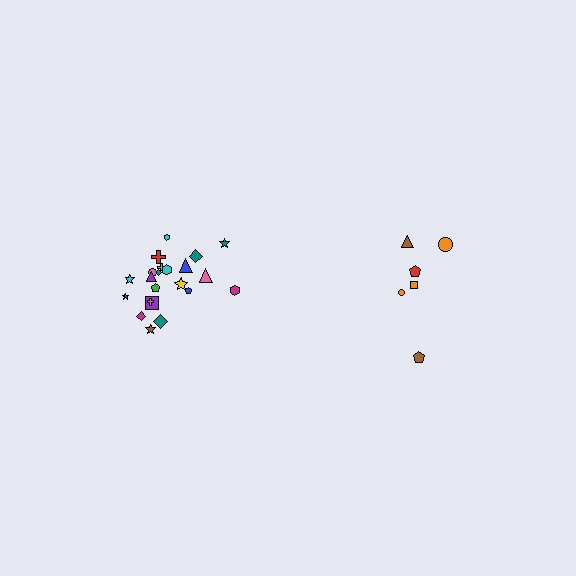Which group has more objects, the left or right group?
The left group.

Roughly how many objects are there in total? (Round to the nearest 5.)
Roughly 30 objects in total.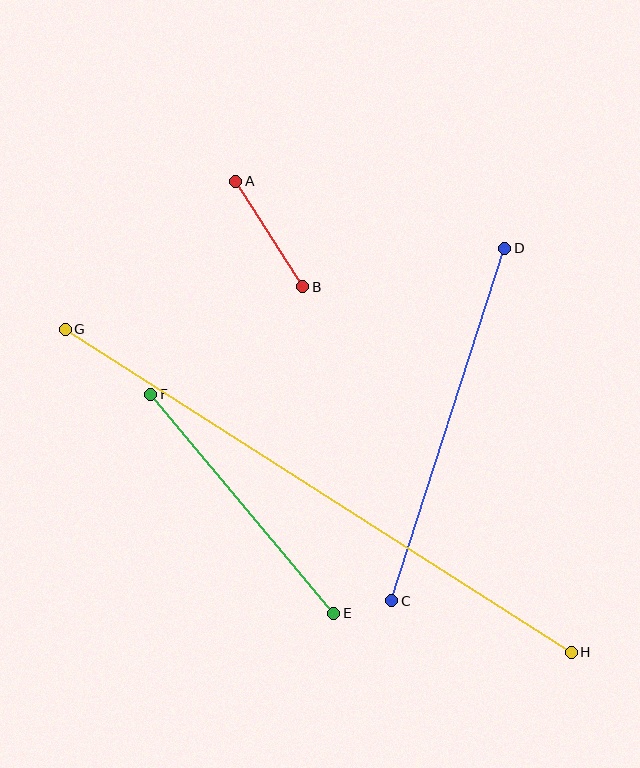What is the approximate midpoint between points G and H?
The midpoint is at approximately (318, 491) pixels.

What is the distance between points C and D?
The distance is approximately 370 pixels.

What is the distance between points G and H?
The distance is approximately 600 pixels.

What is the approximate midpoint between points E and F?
The midpoint is at approximately (242, 504) pixels.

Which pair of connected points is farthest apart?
Points G and H are farthest apart.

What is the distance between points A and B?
The distance is approximately 125 pixels.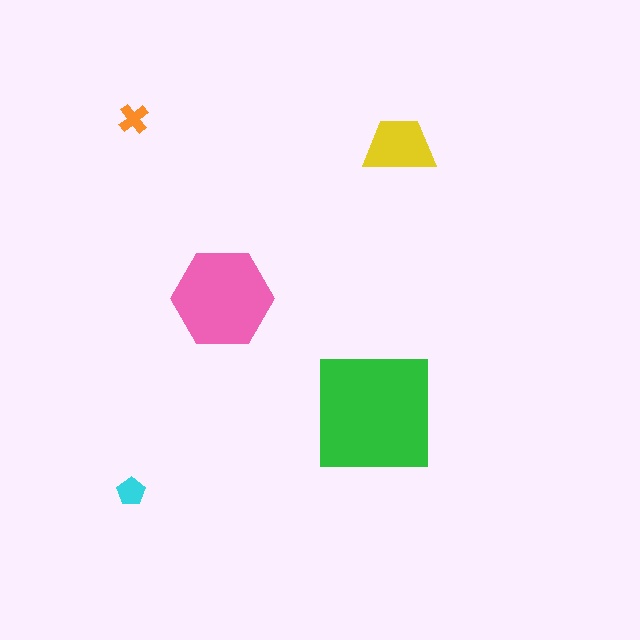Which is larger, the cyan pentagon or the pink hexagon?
The pink hexagon.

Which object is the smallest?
The orange cross.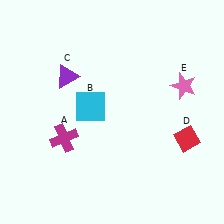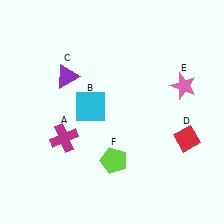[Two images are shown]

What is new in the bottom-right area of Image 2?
A lime pentagon (F) was added in the bottom-right area of Image 2.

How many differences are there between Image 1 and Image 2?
There is 1 difference between the two images.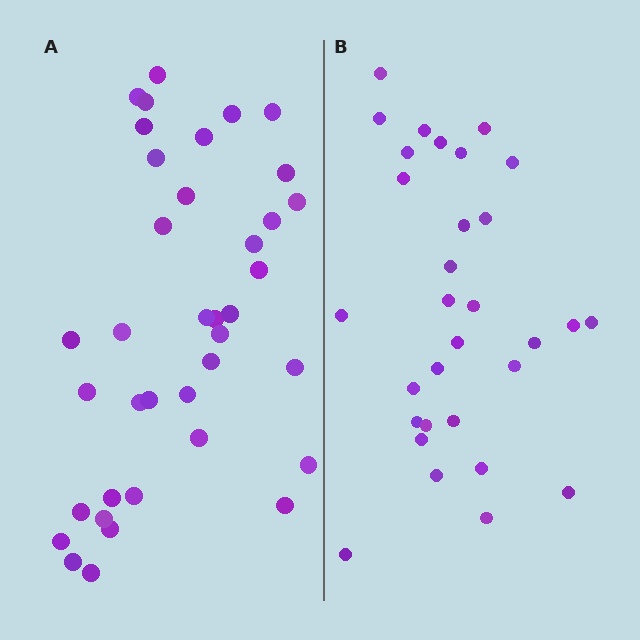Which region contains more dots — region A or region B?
Region A (the left region) has more dots.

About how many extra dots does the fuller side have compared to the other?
Region A has roughly 8 or so more dots than region B.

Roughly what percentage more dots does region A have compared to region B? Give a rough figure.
About 25% more.